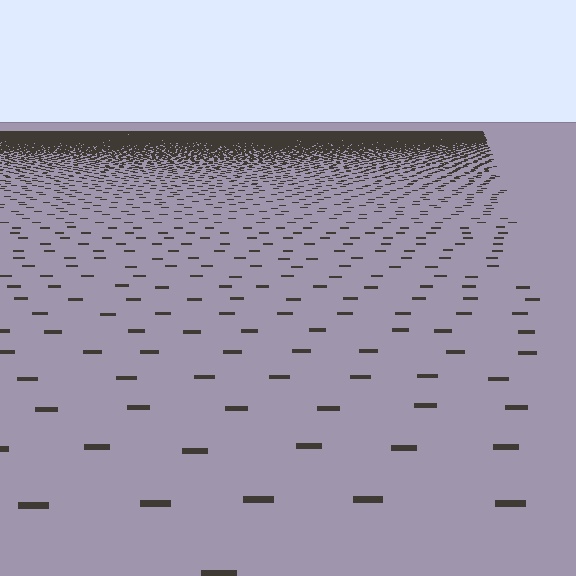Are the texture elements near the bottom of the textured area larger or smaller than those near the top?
Larger. Near the bottom, elements are closer to the viewer and appear at a bigger on-screen size.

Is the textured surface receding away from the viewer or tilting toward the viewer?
The surface is receding away from the viewer. Texture elements get smaller and denser toward the top.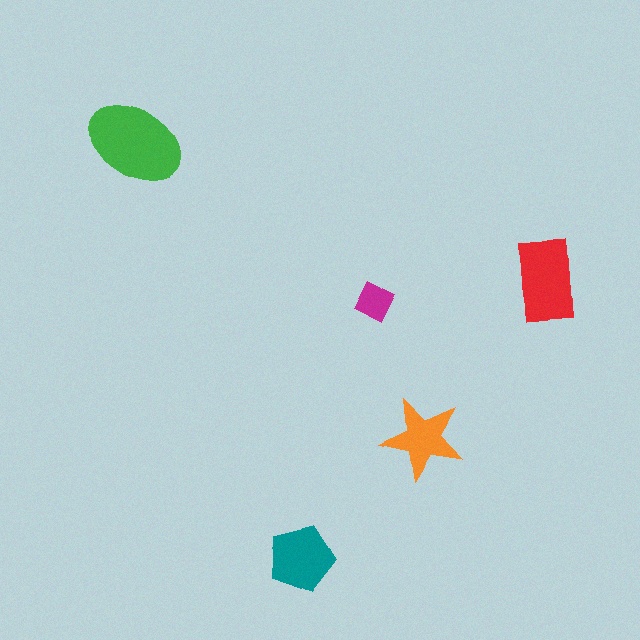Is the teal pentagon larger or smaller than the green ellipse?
Smaller.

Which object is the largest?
The green ellipse.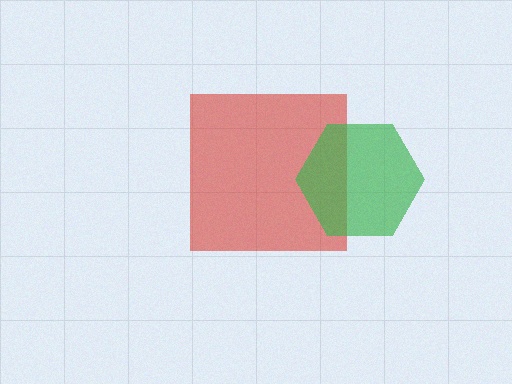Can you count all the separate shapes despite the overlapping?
Yes, there are 2 separate shapes.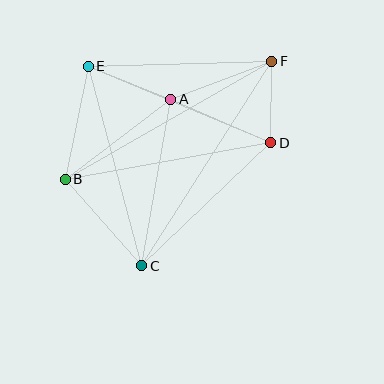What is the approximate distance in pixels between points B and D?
The distance between B and D is approximately 209 pixels.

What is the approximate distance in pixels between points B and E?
The distance between B and E is approximately 115 pixels.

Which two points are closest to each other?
Points D and F are closest to each other.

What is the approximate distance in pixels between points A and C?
The distance between A and C is approximately 169 pixels.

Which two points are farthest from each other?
Points C and F are farthest from each other.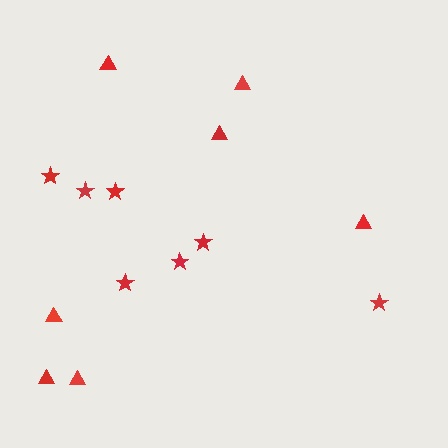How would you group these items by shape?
There are 2 groups: one group of stars (7) and one group of triangles (7).